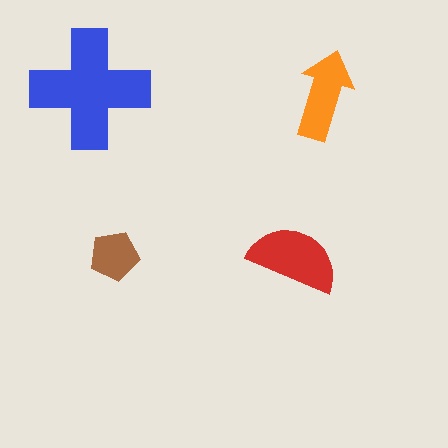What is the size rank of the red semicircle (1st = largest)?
2nd.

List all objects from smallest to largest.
The brown pentagon, the orange arrow, the red semicircle, the blue cross.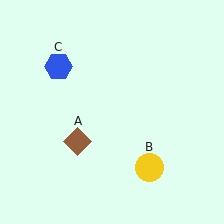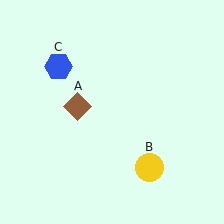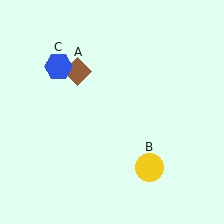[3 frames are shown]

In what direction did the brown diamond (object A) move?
The brown diamond (object A) moved up.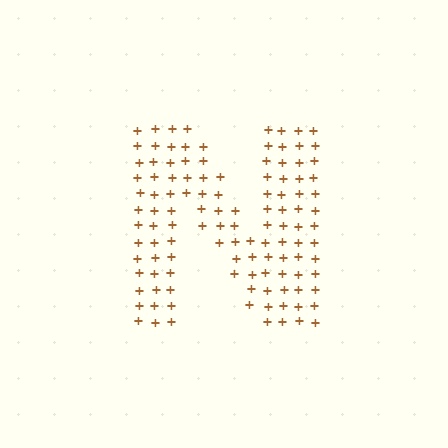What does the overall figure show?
The overall figure shows the letter N.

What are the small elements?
The small elements are plus signs.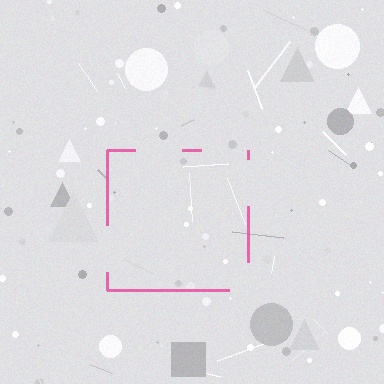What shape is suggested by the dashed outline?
The dashed outline suggests a square.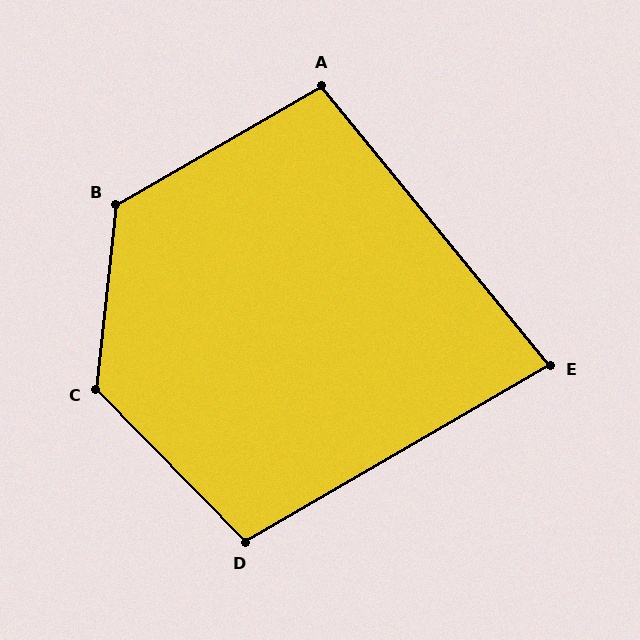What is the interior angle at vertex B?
Approximately 126 degrees (obtuse).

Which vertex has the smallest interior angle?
E, at approximately 81 degrees.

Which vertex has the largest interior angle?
C, at approximately 129 degrees.